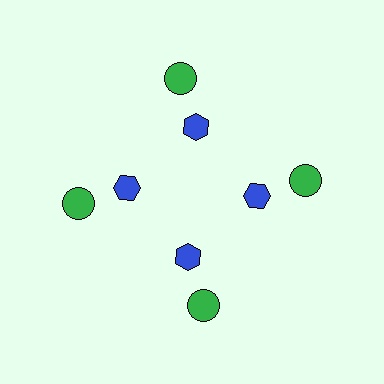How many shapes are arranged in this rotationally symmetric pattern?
There are 8 shapes, arranged in 4 groups of 2.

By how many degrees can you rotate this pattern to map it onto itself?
The pattern maps onto itself every 90 degrees of rotation.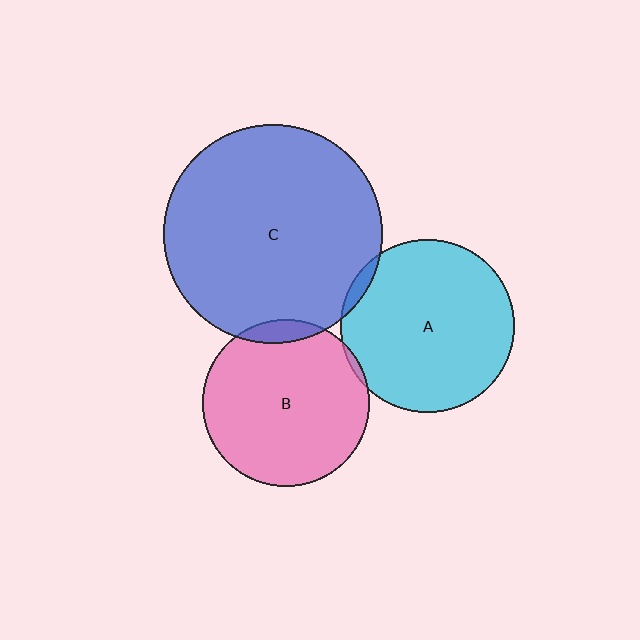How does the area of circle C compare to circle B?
Approximately 1.7 times.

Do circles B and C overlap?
Yes.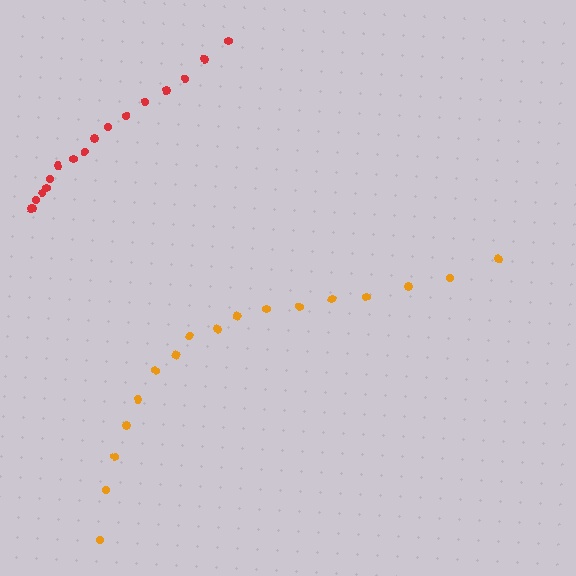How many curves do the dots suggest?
There are 2 distinct paths.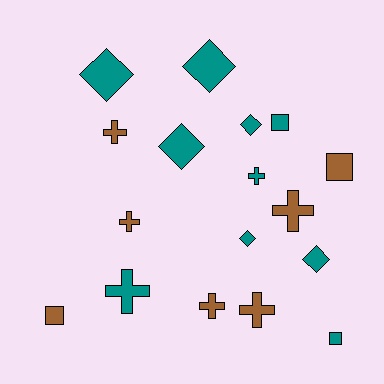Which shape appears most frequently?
Cross, with 7 objects.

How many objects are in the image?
There are 17 objects.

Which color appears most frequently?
Teal, with 10 objects.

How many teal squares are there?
There are 2 teal squares.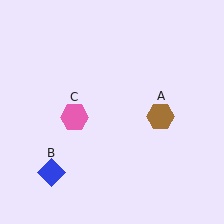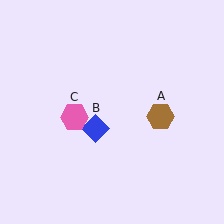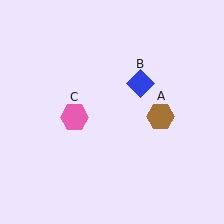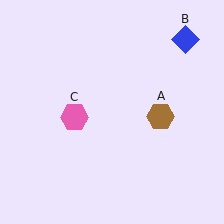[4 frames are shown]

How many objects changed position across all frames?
1 object changed position: blue diamond (object B).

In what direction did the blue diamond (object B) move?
The blue diamond (object B) moved up and to the right.